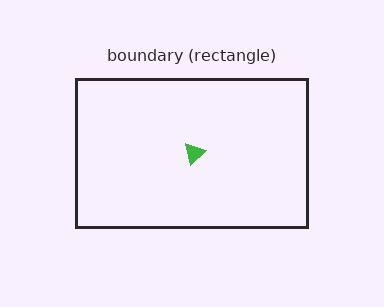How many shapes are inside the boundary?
1 inside, 0 outside.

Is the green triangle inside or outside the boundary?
Inside.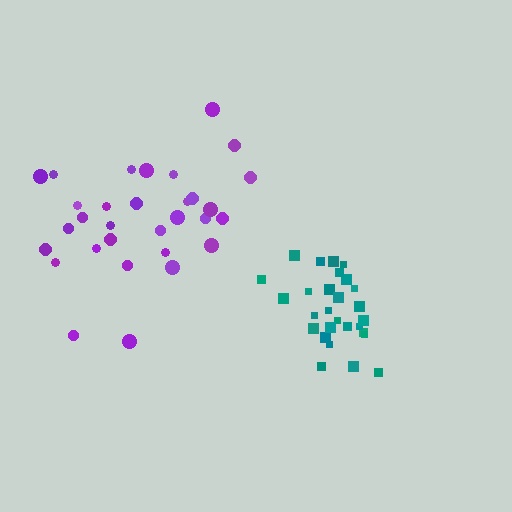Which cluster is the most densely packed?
Teal.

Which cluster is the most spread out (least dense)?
Purple.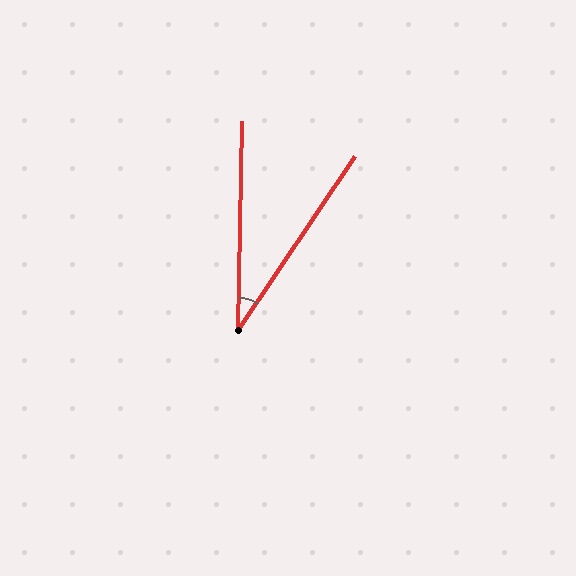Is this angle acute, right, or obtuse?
It is acute.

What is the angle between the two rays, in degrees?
Approximately 33 degrees.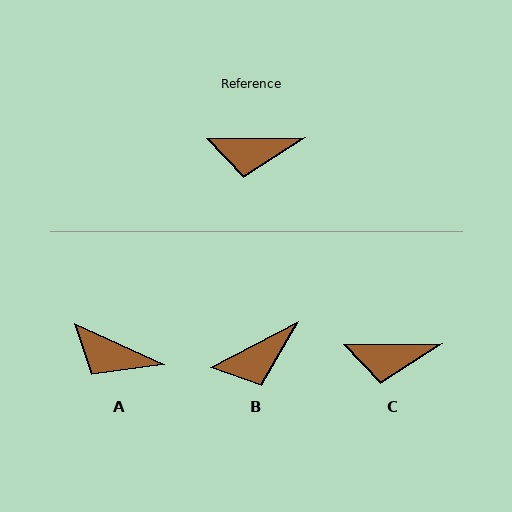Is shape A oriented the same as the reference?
No, it is off by about 25 degrees.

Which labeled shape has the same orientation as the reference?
C.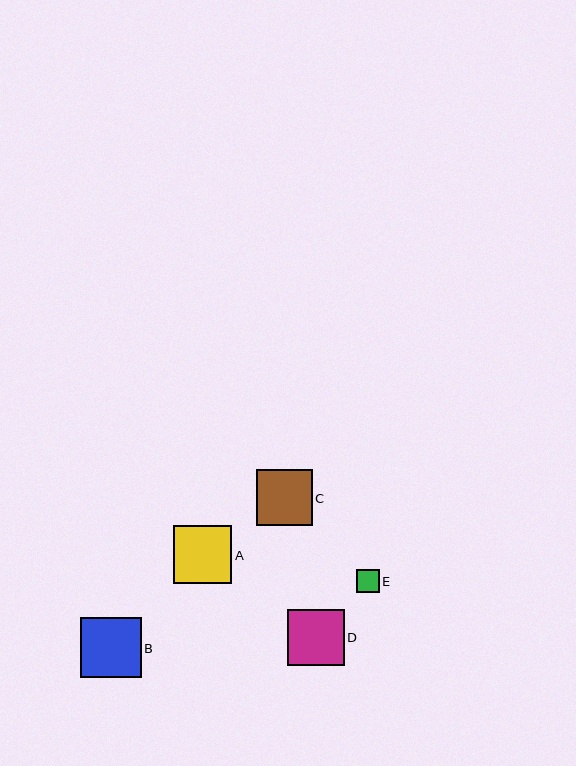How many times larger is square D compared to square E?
Square D is approximately 2.4 times the size of square E.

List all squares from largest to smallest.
From largest to smallest: B, A, D, C, E.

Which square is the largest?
Square B is the largest with a size of approximately 61 pixels.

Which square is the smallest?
Square E is the smallest with a size of approximately 23 pixels.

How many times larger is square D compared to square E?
Square D is approximately 2.4 times the size of square E.